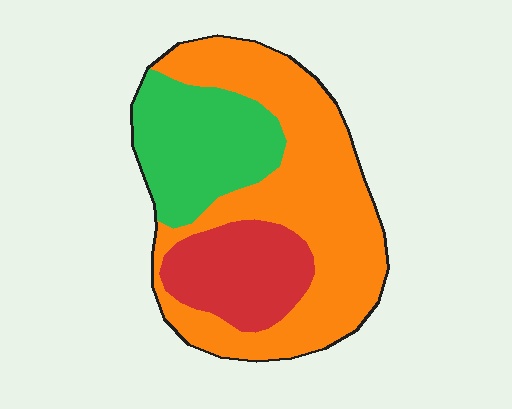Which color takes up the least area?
Red, at roughly 20%.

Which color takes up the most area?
Orange, at roughly 55%.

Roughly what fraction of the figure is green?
Green covers roughly 25% of the figure.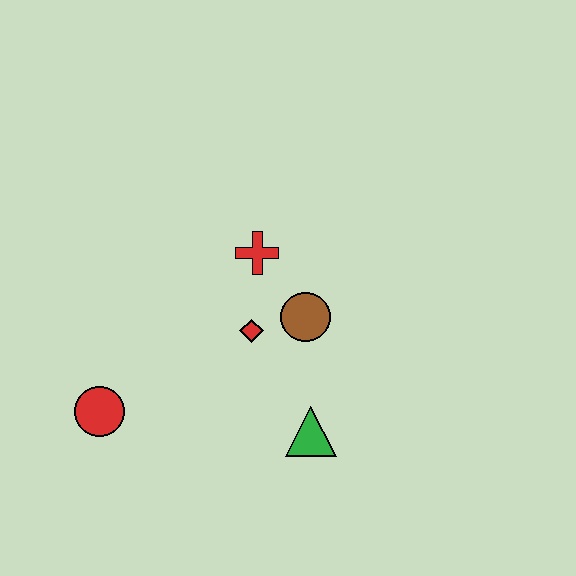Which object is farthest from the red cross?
The red circle is farthest from the red cross.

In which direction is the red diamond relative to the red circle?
The red diamond is to the right of the red circle.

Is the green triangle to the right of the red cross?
Yes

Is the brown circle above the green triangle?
Yes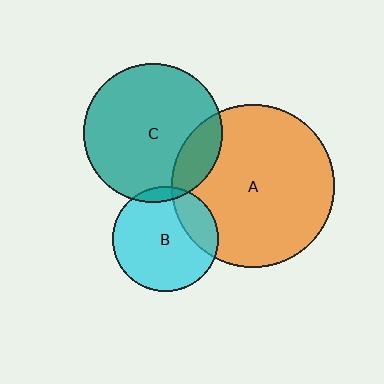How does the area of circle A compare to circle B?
Approximately 2.4 times.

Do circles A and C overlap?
Yes.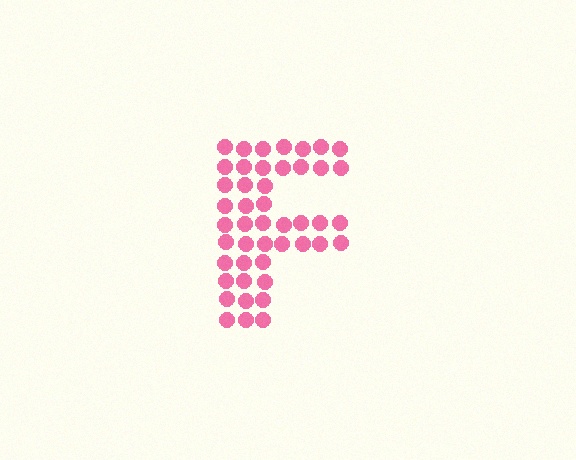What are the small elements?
The small elements are circles.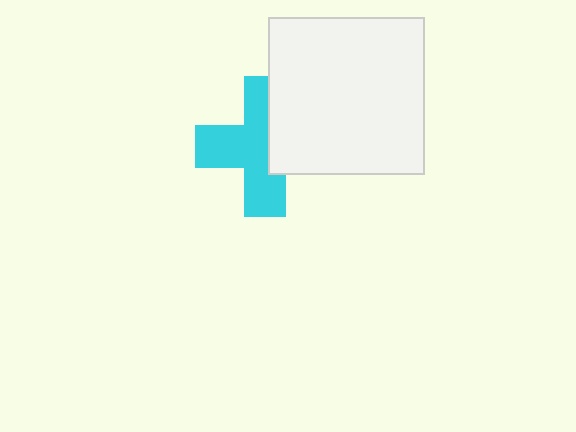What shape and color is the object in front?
The object in front is a white square.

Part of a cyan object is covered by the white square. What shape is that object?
It is a cross.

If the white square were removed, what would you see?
You would see the complete cyan cross.